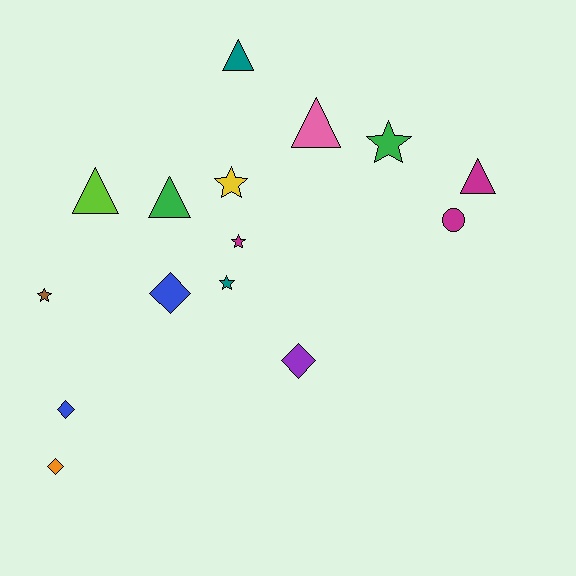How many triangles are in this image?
There are 5 triangles.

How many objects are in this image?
There are 15 objects.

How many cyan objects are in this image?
There are no cyan objects.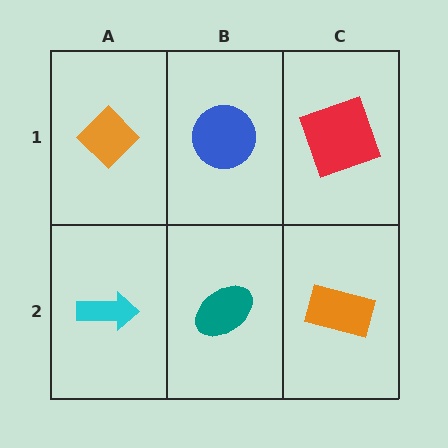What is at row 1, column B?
A blue circle.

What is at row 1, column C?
A red square.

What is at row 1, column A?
An orange diamond.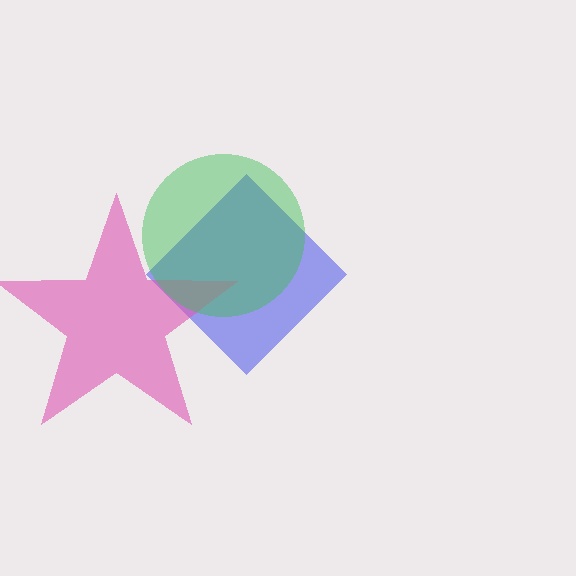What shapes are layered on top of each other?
The layered shapes are: a blue diamond, a pink star, a green circle.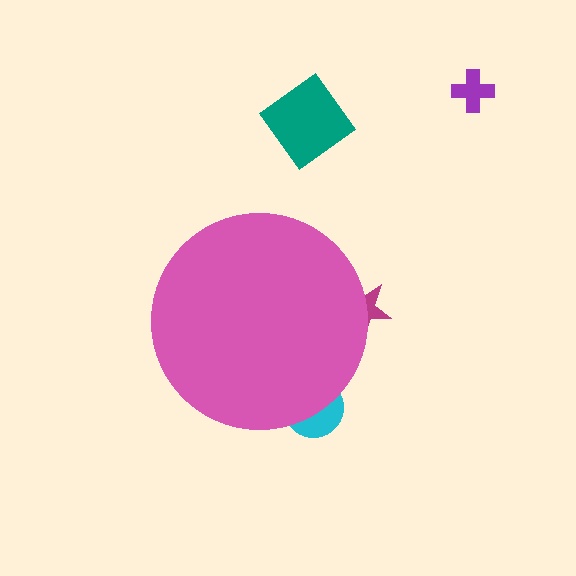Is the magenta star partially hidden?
Yes, the magenta star is partially hidden behind the pink circle.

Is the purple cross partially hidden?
No, the purple cross is fully visible.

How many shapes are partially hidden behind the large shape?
2 shapes are partially hidden.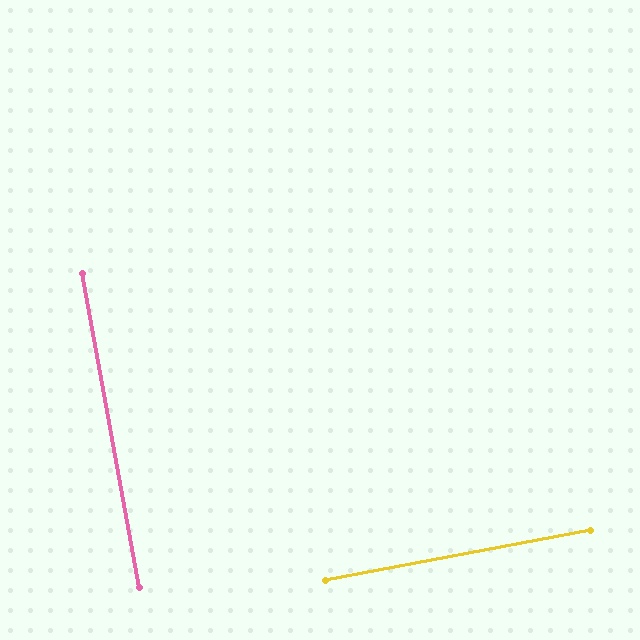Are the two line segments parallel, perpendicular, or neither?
Perpendicular — they meet at approximately 89°.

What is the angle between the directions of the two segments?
Approximately 89 degrees.